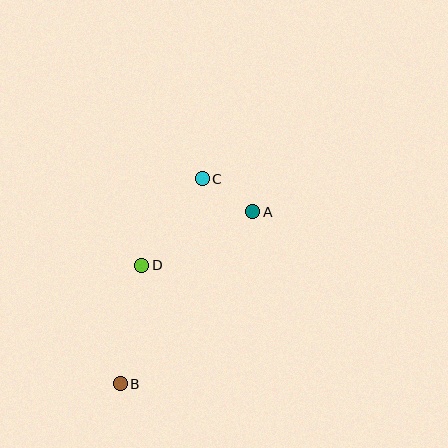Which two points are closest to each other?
Points A and C are closest to each other.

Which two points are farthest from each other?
Points B and C are farthest from each other.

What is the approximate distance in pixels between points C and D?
The distance between C and D is approximately 106 pixels.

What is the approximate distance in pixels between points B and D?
The distance between B and D is approximately 120 pixels.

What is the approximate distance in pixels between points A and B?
The distance between A and B is approximately 217 pixels.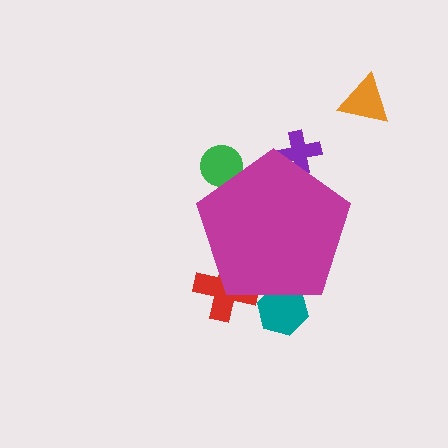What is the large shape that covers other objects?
A magenta pentagon.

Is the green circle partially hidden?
Yes, the green circle is partially hidden behind the magenta pentagon.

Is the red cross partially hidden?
Yes, the red cross is partially hidden behind the magenta pentagon.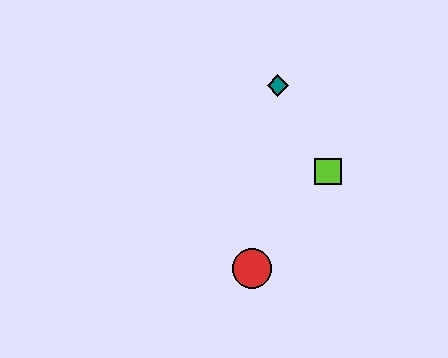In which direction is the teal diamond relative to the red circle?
The teal diamond is above the red circle.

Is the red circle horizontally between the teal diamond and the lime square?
No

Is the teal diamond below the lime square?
No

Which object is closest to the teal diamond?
The lime square is closest to the teal diamond.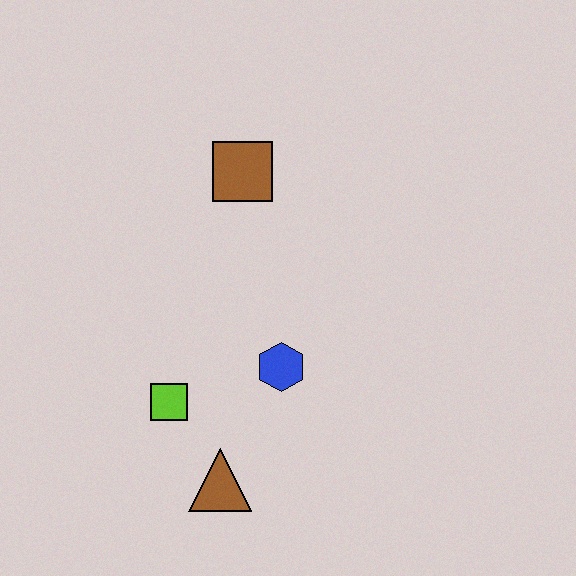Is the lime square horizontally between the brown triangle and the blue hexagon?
No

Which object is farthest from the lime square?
The brown square is farthest from the lime square.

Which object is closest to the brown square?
The blue hexagon is closest to the brown square.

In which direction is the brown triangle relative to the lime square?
The brown triangle is below the lime square.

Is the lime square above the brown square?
No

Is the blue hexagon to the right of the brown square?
Yes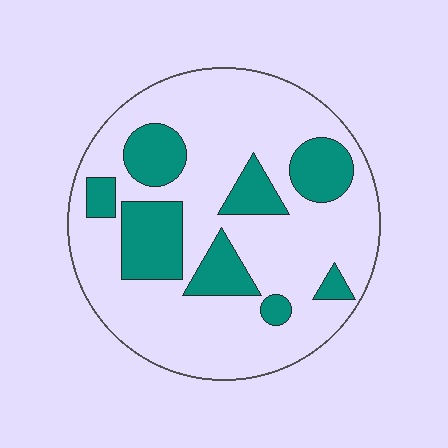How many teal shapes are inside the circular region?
8.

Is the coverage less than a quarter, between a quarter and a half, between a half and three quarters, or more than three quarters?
Between a quarter and a half.